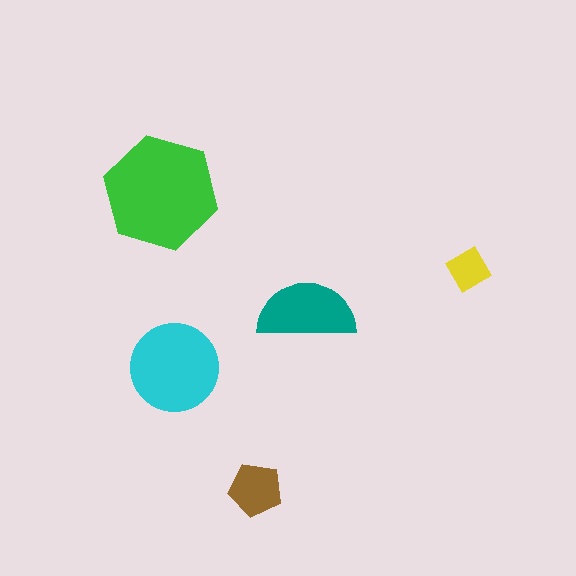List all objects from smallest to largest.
The yellow diamond, the brown pentagon, the teal semicircle, the cyan circle, the green hexagon.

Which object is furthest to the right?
The yellow diamond is rightmost.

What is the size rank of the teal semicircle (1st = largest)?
3rd.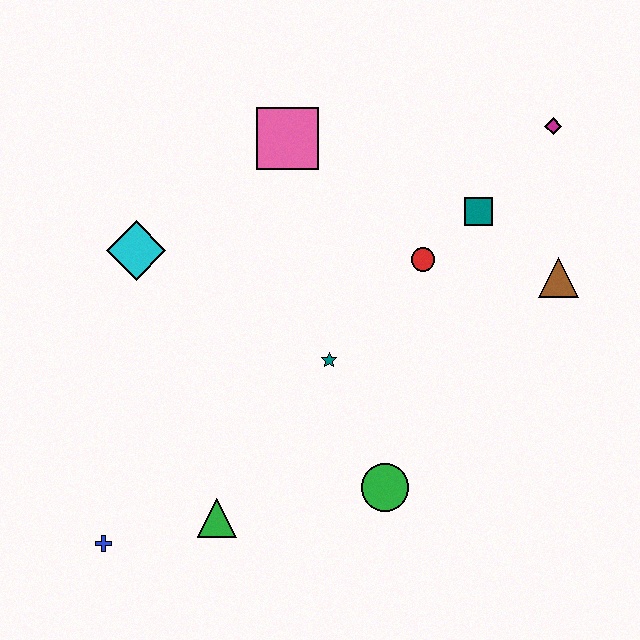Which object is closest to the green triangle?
The blue cross is closest to the green triangle.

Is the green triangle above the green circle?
No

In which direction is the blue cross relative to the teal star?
The blue cross is to the left of the teal star.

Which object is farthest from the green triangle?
The magenta diamond is farthest from the green triangle.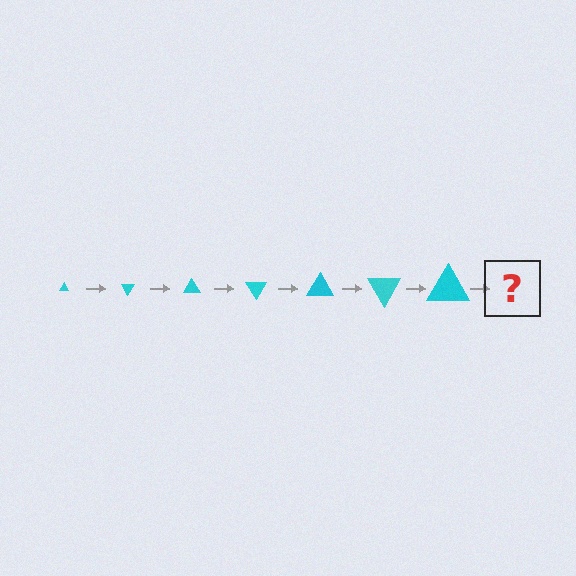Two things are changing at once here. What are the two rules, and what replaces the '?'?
The two rules are that the triangle grows larger each step and it rotates 60 degrees each step. The '?' should be a triangle, larger than the previous one and rotated 420 degrees from the start.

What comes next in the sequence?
The next element should be a triangle, larger than the previous one and rotated 420 degrees from the start.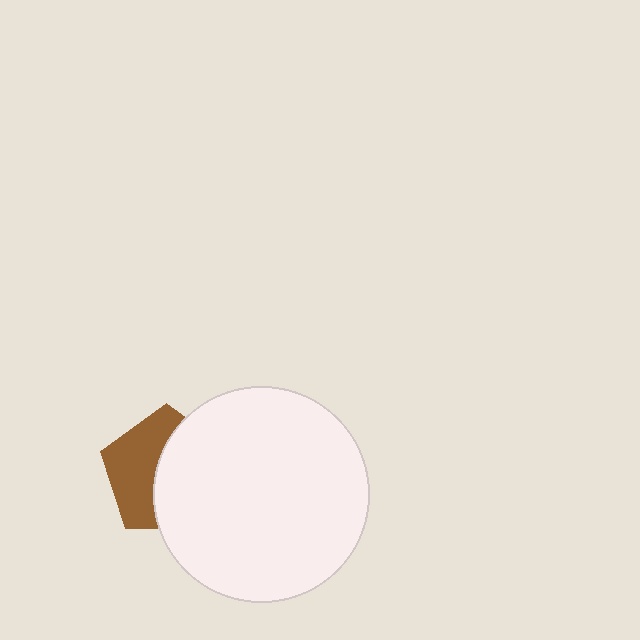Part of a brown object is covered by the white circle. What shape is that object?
It is a pentagon.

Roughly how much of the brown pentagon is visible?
About half of it is visible (roughly 45%).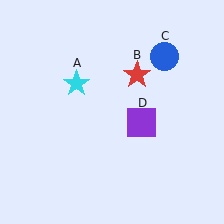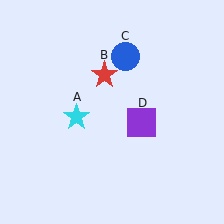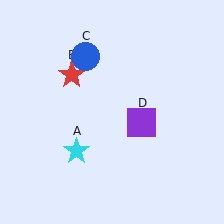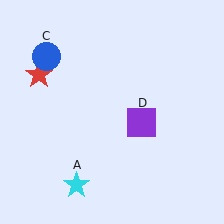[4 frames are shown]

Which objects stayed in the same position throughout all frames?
Purple square (object D) remained stationary.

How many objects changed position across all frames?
3 objects changed position: cyan star (object A), red star (object B), blue circle (object C).